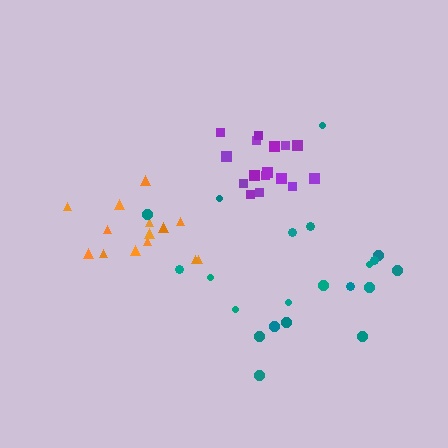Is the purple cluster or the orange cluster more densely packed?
Purple.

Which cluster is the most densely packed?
Purple.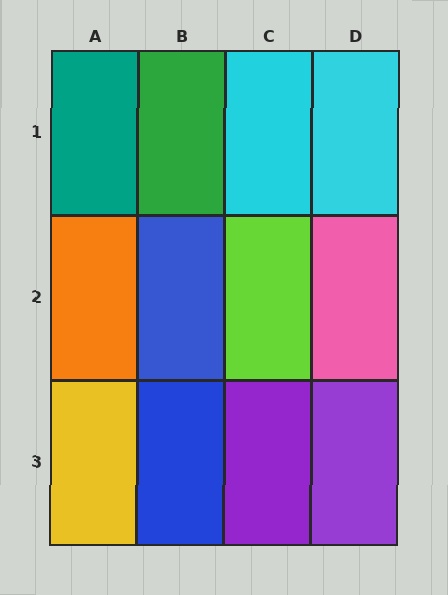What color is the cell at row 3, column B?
Blue.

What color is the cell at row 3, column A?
Yellow.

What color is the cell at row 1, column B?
Green.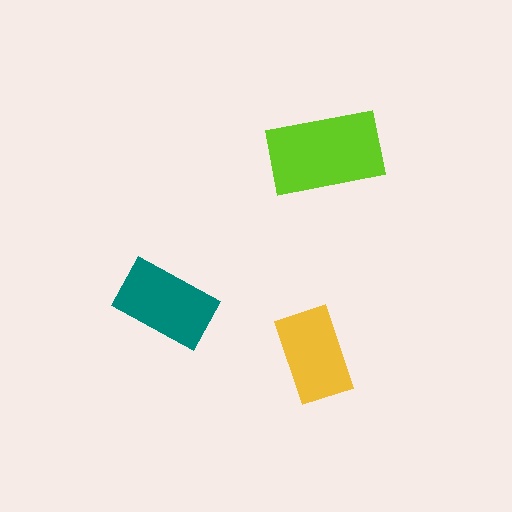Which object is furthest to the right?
The lime rectangle is rightmost.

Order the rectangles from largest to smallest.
the lime one, the teal one, the yellow one.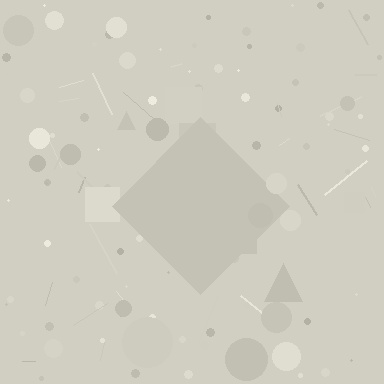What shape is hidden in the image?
A diamond is hidden in the image.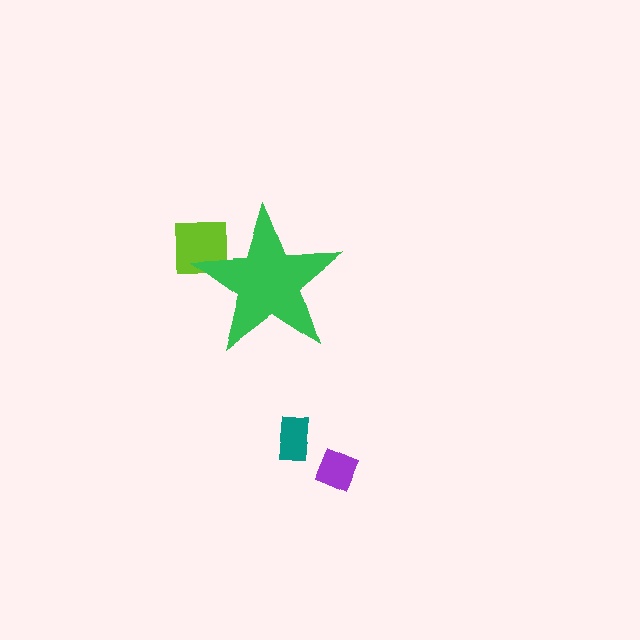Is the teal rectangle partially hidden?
No, the teal rectangle is fully visible.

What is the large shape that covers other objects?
A green star.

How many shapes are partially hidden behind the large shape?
1 shape is partially hidden.